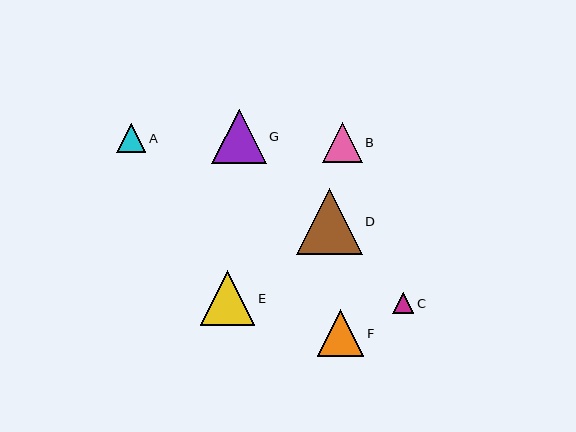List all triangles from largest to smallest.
From largest to smallest: D, E, G, F, B, A, C.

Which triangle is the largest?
Triangle D is the largest with a size of approximately 65 pixels.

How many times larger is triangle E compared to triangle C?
Triangle E is approximately 2.6 times the size of triangle C.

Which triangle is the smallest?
Triangle C is the smallest with a size of approximately 21 pixels.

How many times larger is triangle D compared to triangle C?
Triangle D is approximately 3.1 times the size of triangle C.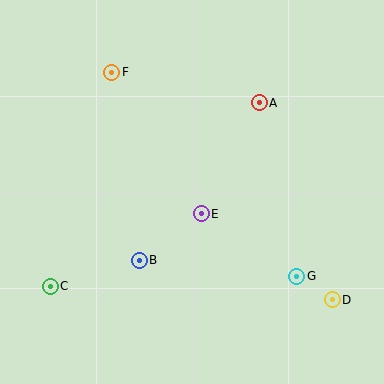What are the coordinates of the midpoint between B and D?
The midpoint between B and D is at (236, 280).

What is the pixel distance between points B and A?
The distance between B and A is 198 pixels.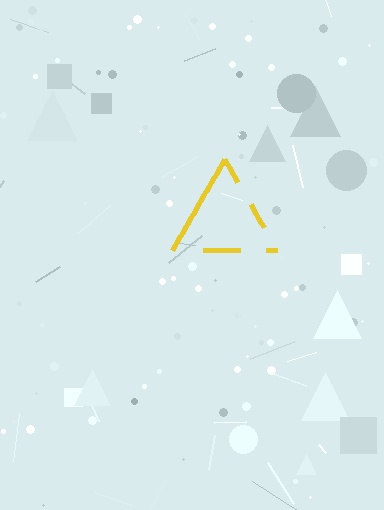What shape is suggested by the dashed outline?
The dashed outline suggests a triangle.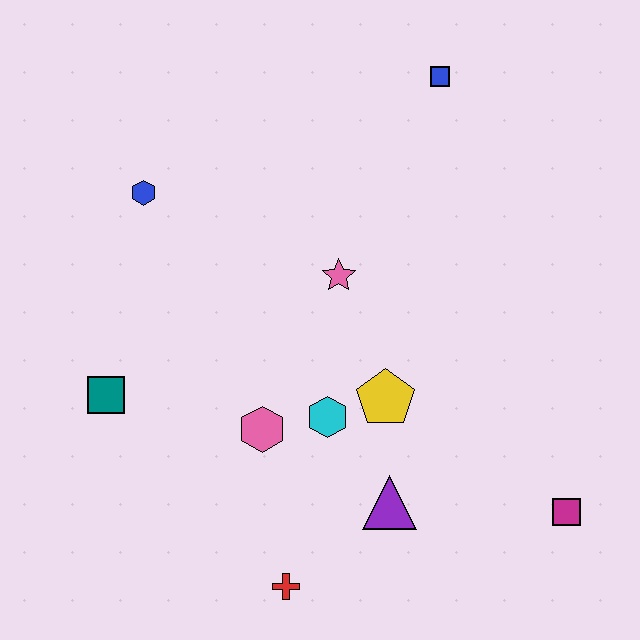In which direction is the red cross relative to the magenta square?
The red cross is to the left of the magenta square.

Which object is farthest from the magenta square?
The blue hexagon is farthest from the magenta square.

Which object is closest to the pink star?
The yellow pentagon is closest to the pink star.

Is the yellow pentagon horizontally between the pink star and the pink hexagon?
No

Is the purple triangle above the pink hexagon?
No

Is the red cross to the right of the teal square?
Yes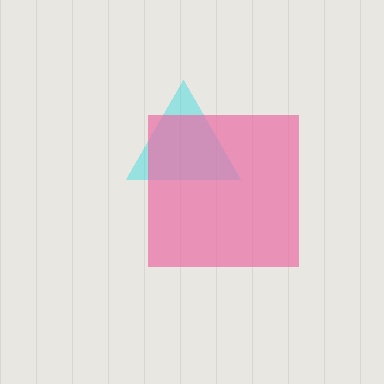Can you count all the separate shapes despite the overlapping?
Yes, there are 2 separate shapes.